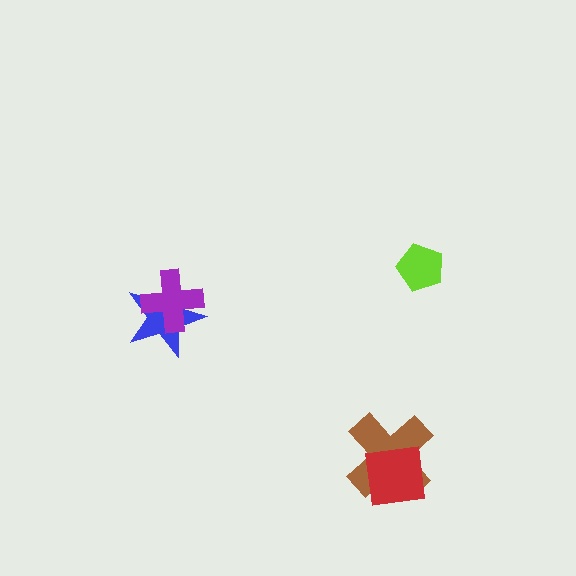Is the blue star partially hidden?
Yes, it is partially covered by another shape.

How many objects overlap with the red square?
1 object overlaps with the red square.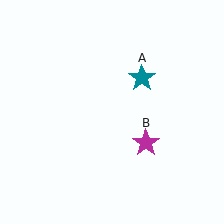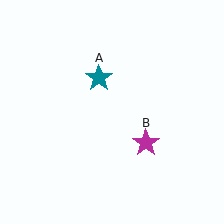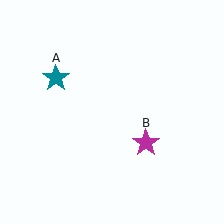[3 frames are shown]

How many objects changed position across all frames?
1 object changed position: teal star (object A).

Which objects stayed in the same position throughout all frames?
Magenta star (object B) remained stationary.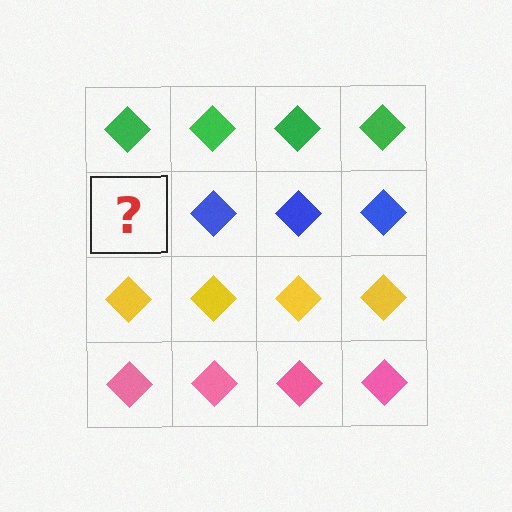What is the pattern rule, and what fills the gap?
The rule is that each row has a consistent color. The gap should be filled with a blue diamond.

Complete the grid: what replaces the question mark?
The question mark should be replaced with a blue diamond.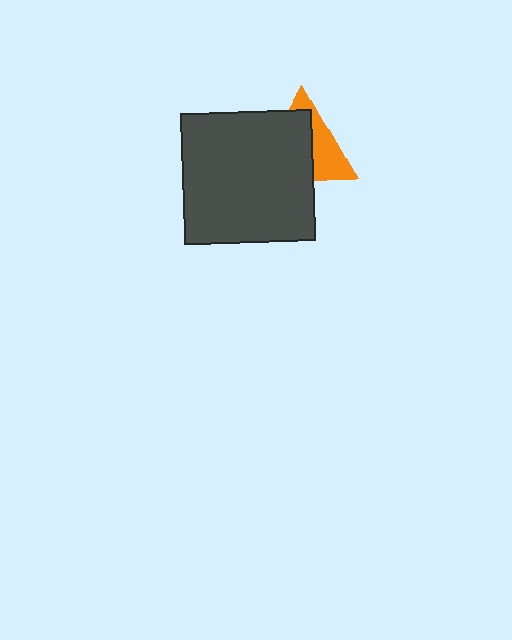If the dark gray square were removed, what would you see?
You would see the complete orange triangle.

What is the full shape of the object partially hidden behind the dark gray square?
The partially hidden object is an orange triangle.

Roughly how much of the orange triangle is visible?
A small part of it is visible (roughly 40%).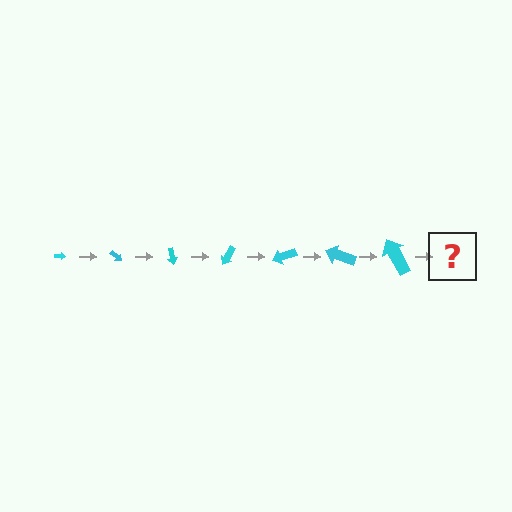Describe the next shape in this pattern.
It should be an arrow, larger than the previous one and rotated 280 degrees from the start.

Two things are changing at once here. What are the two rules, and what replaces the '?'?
The two rules are that the arrow grows larger each step and it rotates 40 degrees each step. The '?' should be an arrow, larger than the previous one and rotated 280 degrees from the start.